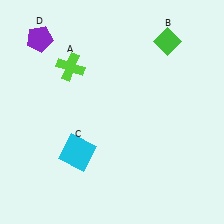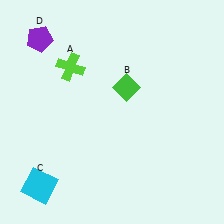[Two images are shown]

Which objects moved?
The objects that moved are: the green diamond (B), the cyan square (C).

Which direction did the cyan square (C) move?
The cyan square (C) moved left.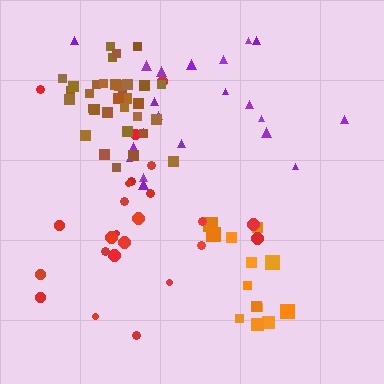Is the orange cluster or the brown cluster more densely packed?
Brown.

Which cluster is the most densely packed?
Brown.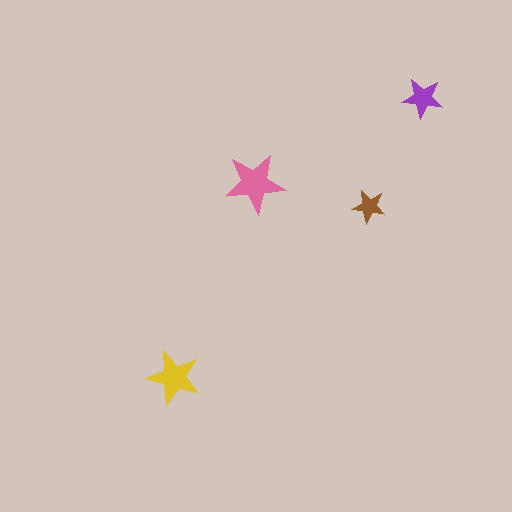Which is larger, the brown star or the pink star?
The pink one.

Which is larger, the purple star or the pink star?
The pink one.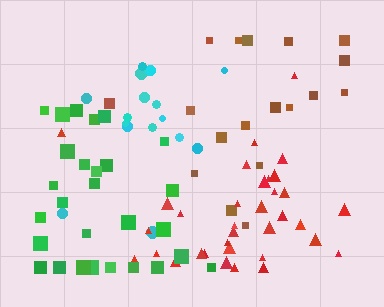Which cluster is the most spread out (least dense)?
Brown.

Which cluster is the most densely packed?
Red.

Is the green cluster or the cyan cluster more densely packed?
Cyan.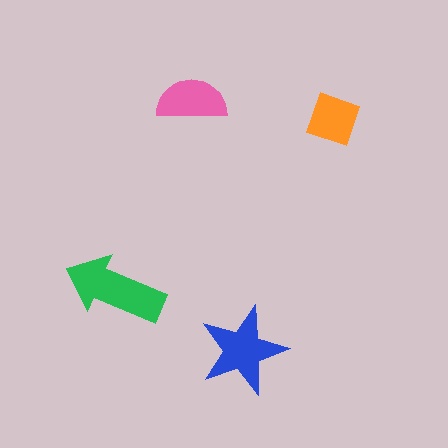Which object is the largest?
The green arrow.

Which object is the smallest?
The orange square.